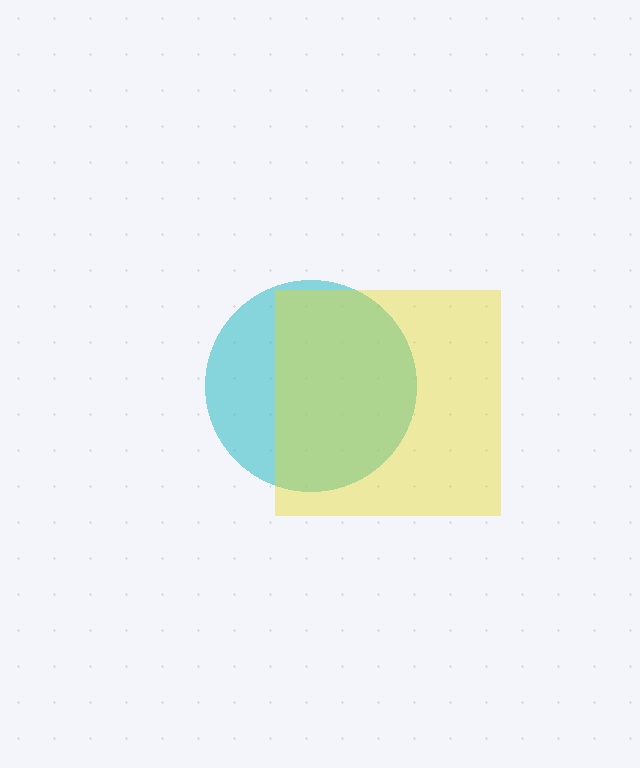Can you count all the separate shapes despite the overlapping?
Yes, there are 2 separate shapes.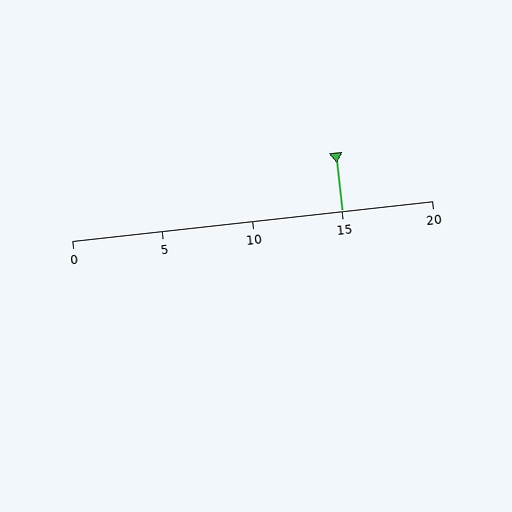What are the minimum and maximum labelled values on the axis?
The axis runs from 0 to 20.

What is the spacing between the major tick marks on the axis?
The major ticks are spaced 5 apart.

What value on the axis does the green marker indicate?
The marker indicates approximately 15.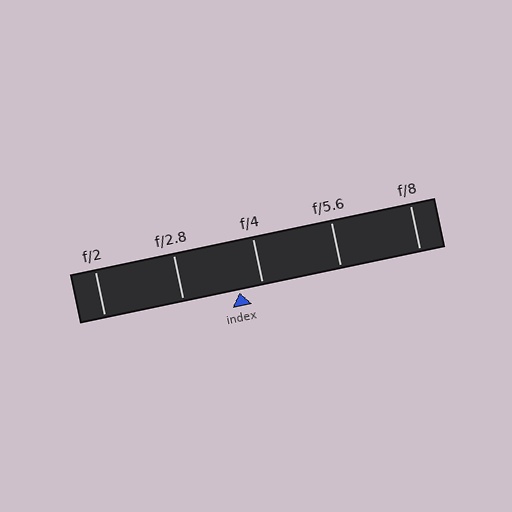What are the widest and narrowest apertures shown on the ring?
The widest aperture shown is f/2 and the narrowest is f/8.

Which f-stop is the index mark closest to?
The index mark is closest to f/4.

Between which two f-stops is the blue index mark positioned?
The index mark is between f/2.8 and f/4.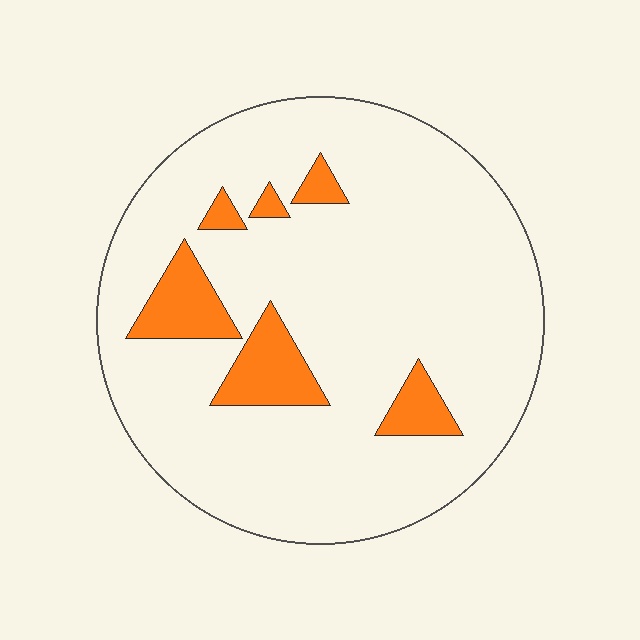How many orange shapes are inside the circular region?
6.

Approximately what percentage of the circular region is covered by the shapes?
Approximately 10%.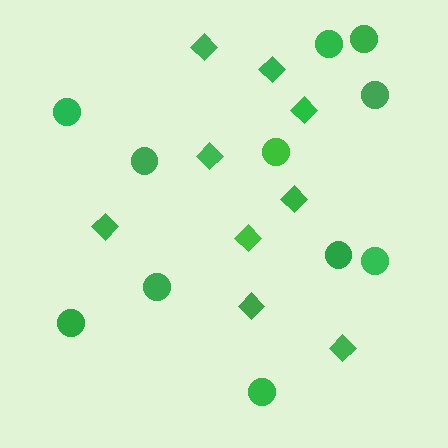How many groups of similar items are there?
There are 2 groups: one group of circles (11) and one group of diamonds (9).